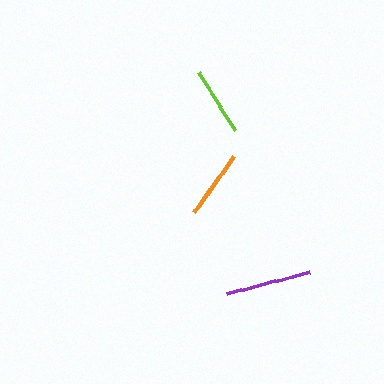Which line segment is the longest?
The purple line is the longest at approximately 85 pixels.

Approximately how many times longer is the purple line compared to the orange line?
The purple line is approximately 1.2 times the length of the orange line.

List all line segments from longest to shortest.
From longest to shortest: purple, orange, lime.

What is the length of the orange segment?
The orange segment is approximately 70 pixels long.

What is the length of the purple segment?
The purple segment is approximately 85 pixels long.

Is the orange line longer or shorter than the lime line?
The orange line is longer than the lime line.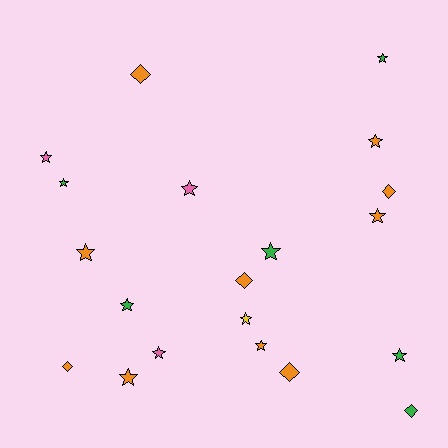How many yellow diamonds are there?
There are no yellow diamonds.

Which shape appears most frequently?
Star, with 14 objects.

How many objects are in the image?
There are 20 objects.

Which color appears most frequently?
Orange, with 10 objects.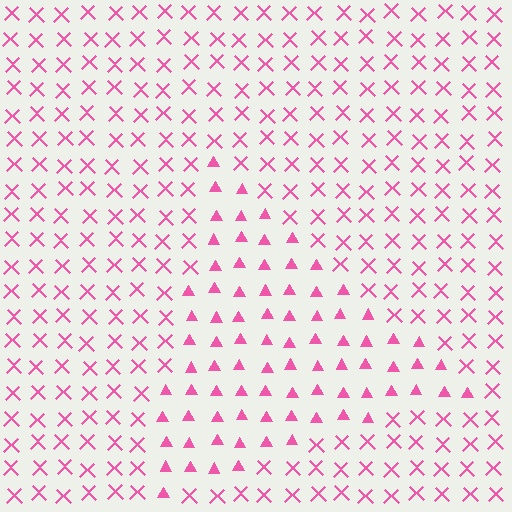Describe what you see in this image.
The image is filled with small pink elements arranged in a uniform grid. A triangle-shaped region contains triangles, while the surrounding area contains X marks. The boundary is defined purely by the change in element shape.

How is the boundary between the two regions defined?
The boundary is defined by a change in element shape: triangles inside vs. X marks outside. All elements share the same color and spacing.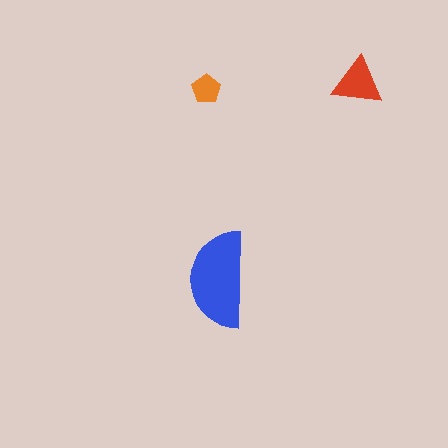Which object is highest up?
The red triangle is topmost.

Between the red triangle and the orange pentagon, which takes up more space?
The red triangle.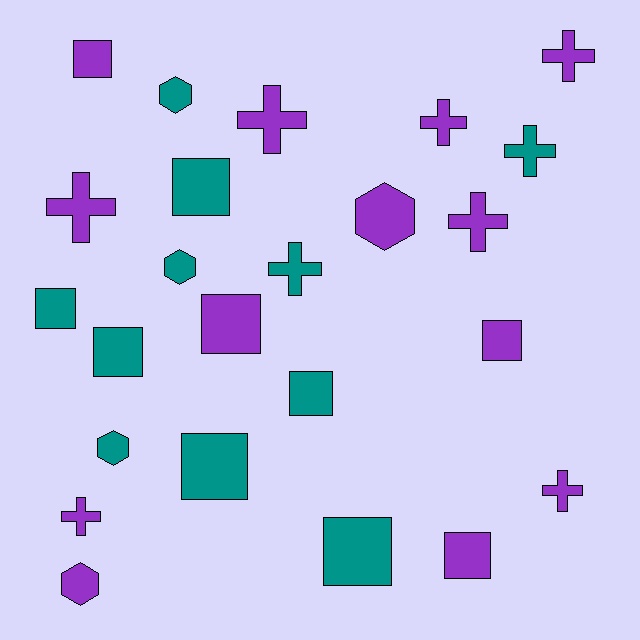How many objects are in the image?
There are 24 objects.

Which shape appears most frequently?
Square, with 10 objects.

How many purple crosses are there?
There are 7 purple crosses.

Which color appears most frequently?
Purple, with 13 objects.